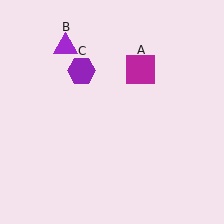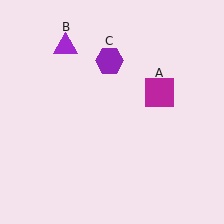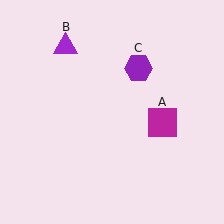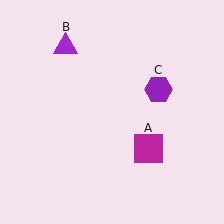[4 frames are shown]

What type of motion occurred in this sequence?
The magenta square (object A), purple hexagon (object C) rotated clockwise around the center of the scene.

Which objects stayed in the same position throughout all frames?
Purple triangle (object B) remained stationary.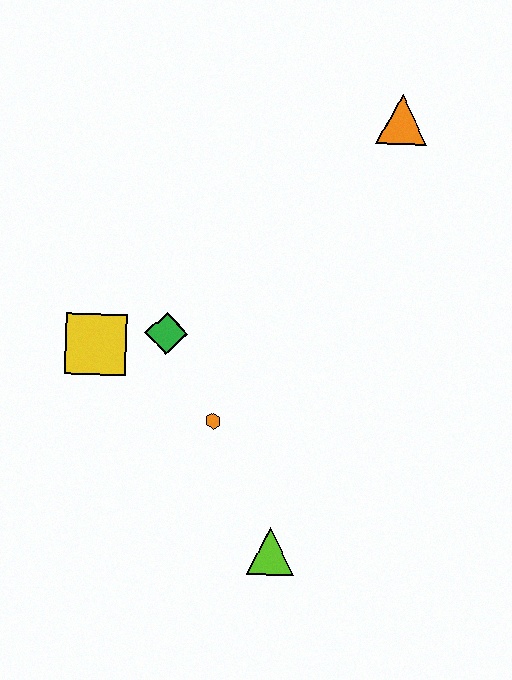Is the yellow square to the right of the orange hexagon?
No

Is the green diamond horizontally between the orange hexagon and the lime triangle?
No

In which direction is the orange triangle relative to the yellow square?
The orange triangle is to the right of the yellow square.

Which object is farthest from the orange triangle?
The lime triangle is farthest from the orange triangle.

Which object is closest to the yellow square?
The green diamond is closest to the yellow square.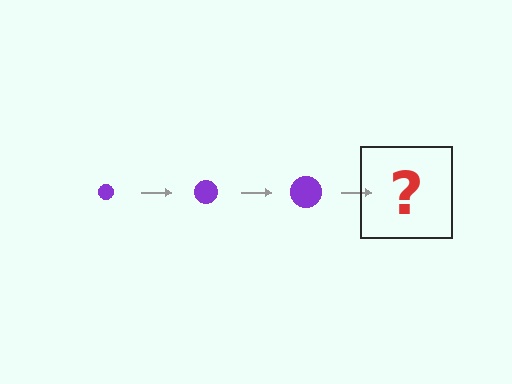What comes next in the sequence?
The next element should be a purple circle, larger than the previous one.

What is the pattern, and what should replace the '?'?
The pattern is that the circle gets progressively larger each step. The '?' should be a purple circle, larger than the previous one.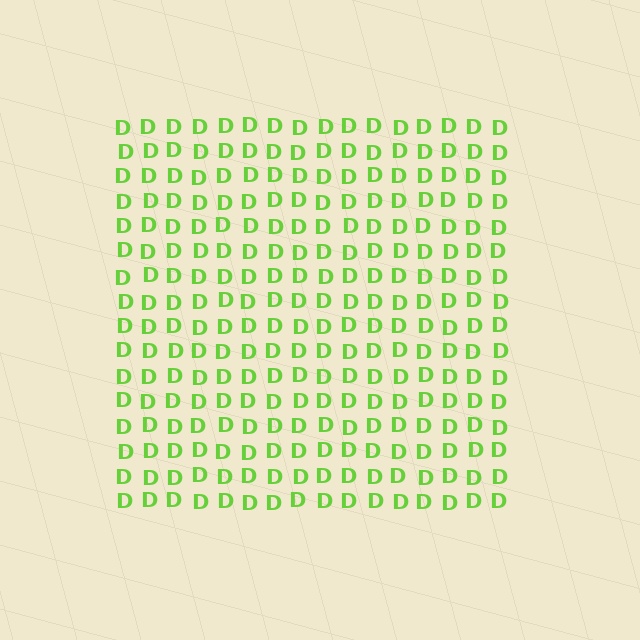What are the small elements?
The small elements are letter D's.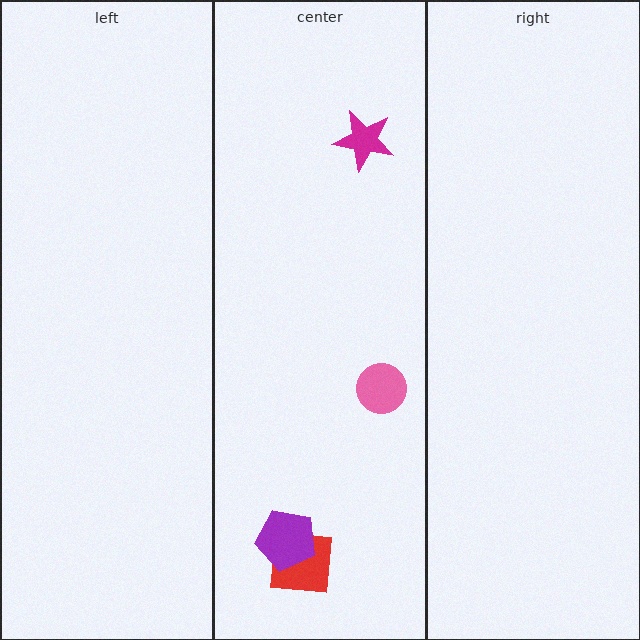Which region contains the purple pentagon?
The center region.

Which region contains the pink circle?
The center region.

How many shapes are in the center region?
4.